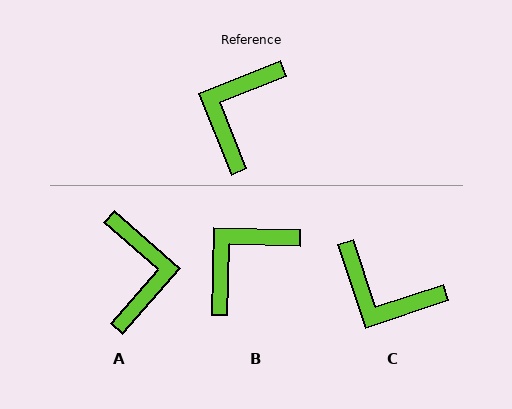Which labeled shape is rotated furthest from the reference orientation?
A, about 153 degrees away.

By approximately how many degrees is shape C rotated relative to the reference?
Approximately 87 degrees counter-clockwise.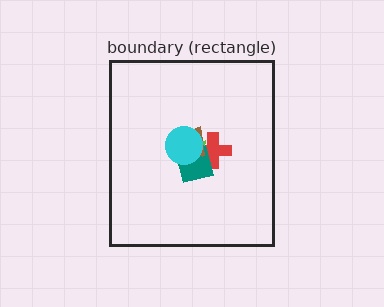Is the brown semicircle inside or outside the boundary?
Inside.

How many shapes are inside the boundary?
6 inside, 0 outside.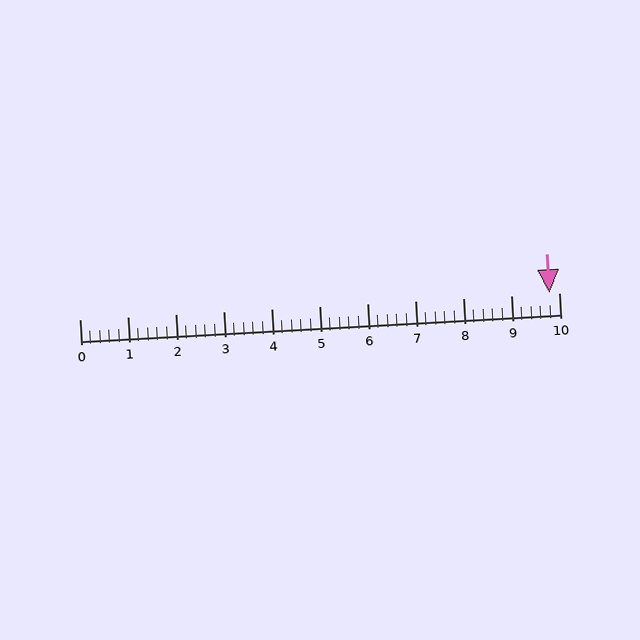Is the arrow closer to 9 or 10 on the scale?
The arrow is closer to 10.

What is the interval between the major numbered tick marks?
The major tick marks are spaced 1 units apart.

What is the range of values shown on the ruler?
The ruler shows values from 0 to 10.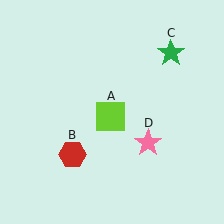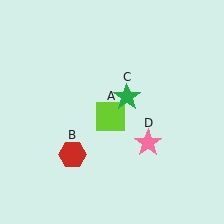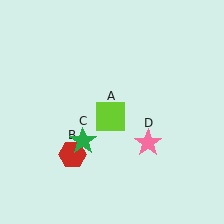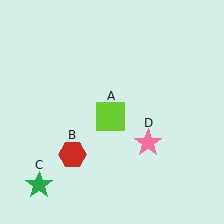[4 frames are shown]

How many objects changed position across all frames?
1 object changed position: green star (object C).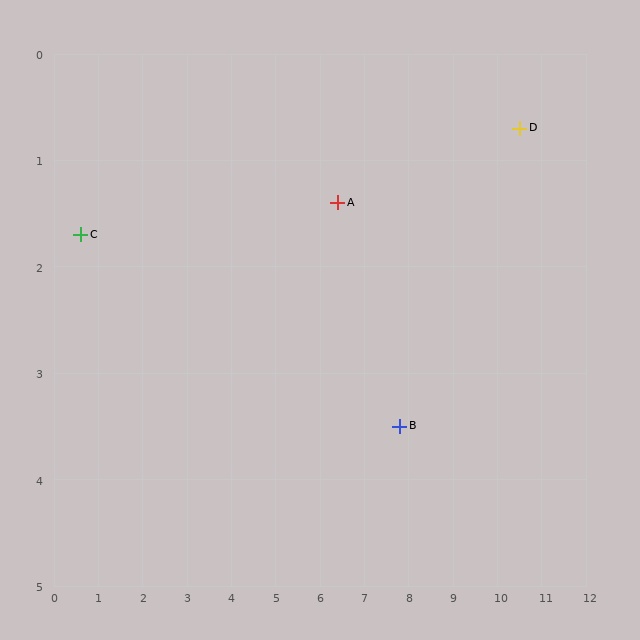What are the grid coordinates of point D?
Point D is at approximately (10.5, 0.7).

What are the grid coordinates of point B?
Point B is at approximately (7.8, 3.5).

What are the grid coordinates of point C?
Point C is at approximately (0.6, 1.7).